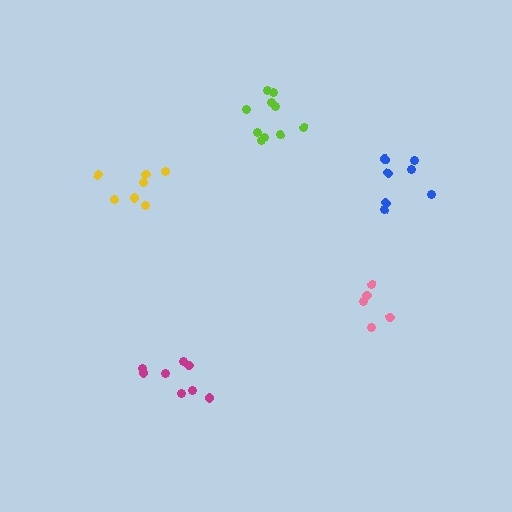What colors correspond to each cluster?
The clusters are colored: magenta, lime, pink, yellow, blue.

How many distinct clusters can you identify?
There are 5 distinct clusters.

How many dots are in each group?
Group 1: 8 dots, Group 2: 10 dots, Group 3: 5 dots, Group 4: 7 dots, Group 5: 7 dots (37 total).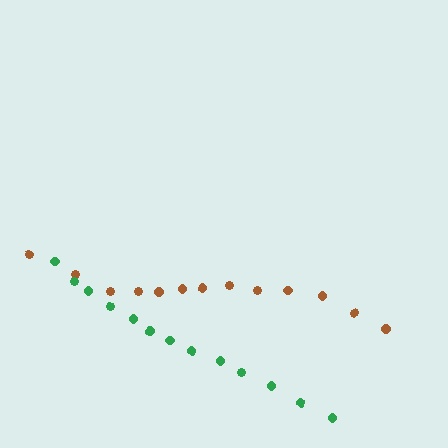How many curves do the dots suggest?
There are 2 distinct paths.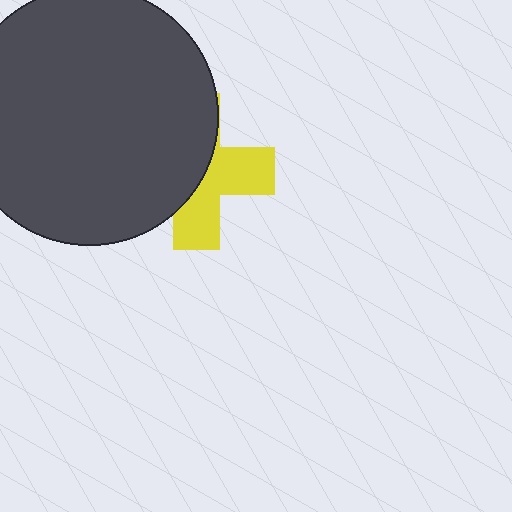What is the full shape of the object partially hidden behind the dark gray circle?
The partially hidden object is a yellow cross.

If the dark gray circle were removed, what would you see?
You would see the complete yellow cross.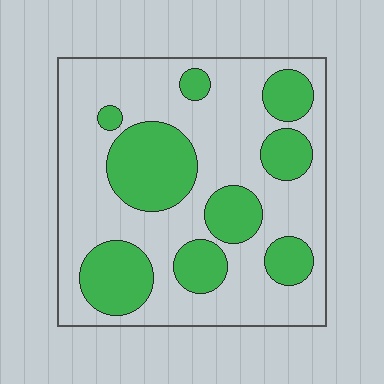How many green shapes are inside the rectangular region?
9.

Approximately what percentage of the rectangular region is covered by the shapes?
Approximately 35%.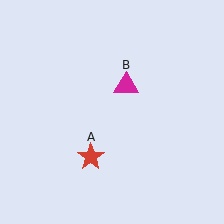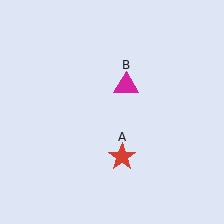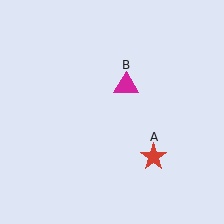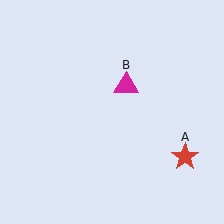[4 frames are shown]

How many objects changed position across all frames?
1 object changed position: red star (object A).